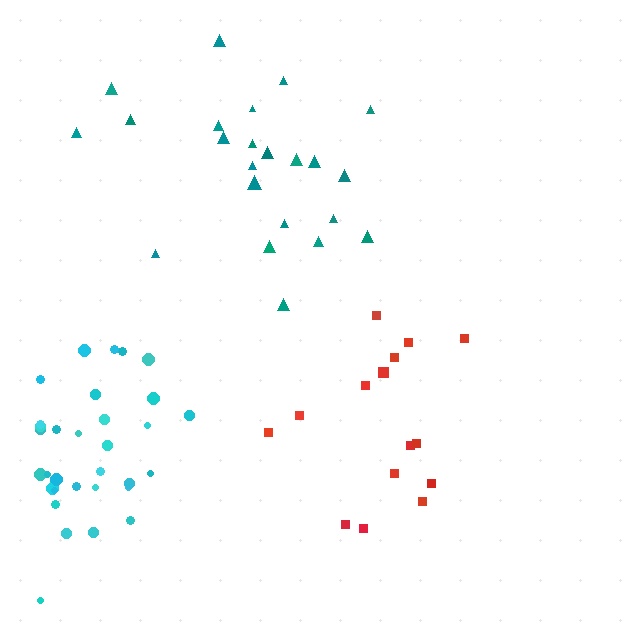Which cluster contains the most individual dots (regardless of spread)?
Cyan (32).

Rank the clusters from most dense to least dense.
cyan, teal, red.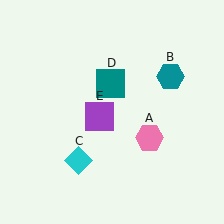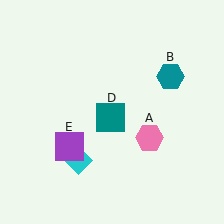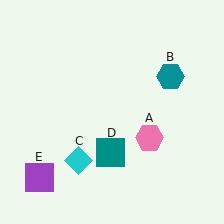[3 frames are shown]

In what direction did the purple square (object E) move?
The purple square (object E) moved down and to the left.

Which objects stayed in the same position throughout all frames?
Pink hexagon (object A) and teal hexagon (object B) and cyan diamond (object C) remained stationary.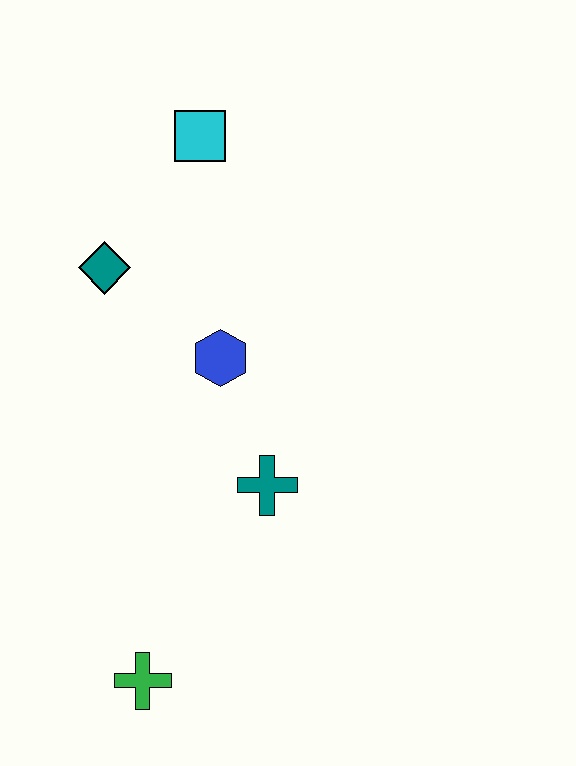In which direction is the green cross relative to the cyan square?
The green cross is below the cyan square.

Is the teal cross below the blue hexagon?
Yes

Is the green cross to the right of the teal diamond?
Yes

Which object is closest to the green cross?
The teal cross is closest to the green cross.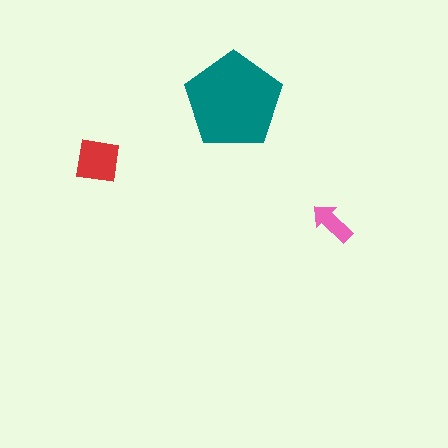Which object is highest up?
The teal pentagon is topmost.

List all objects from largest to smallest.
The teal pentagon, the red square, the pink arrow.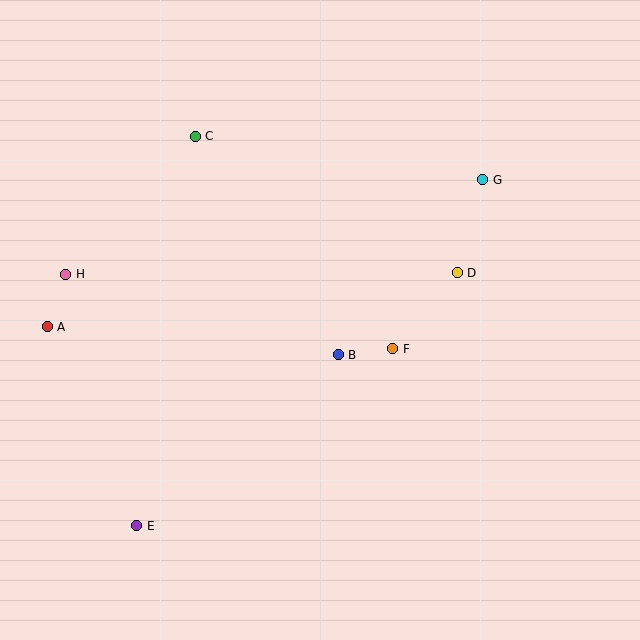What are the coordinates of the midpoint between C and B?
The midpoint between C and B is at (267, 245).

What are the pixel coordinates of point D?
Point D is at (457, 273).